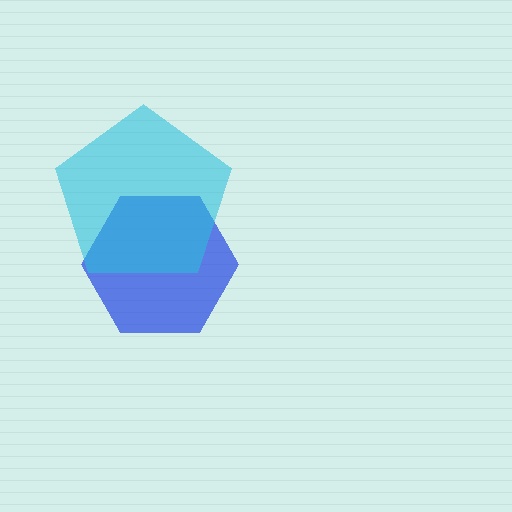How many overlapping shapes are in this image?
There are 2 overlapping shapes in the image.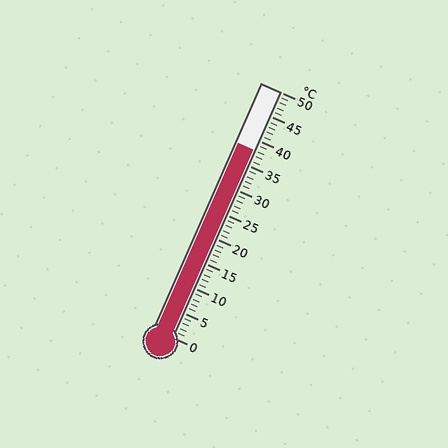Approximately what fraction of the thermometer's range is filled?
The thermometer is filled to approximately 75% of its range.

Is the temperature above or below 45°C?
The temperature is below 45°C.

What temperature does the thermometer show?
The thermometer shows approximately 38°C.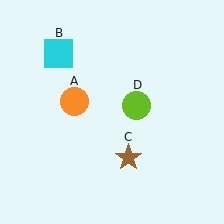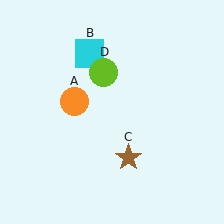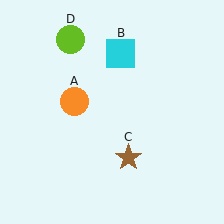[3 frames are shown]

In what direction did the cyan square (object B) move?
The cyan square (object B) moved right.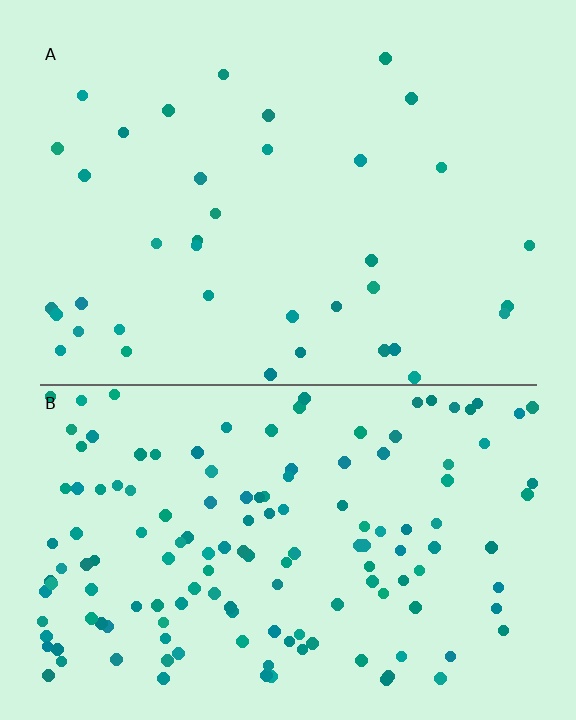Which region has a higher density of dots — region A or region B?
B (the bottom).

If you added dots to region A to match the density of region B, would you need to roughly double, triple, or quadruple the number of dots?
Approximately quadruple.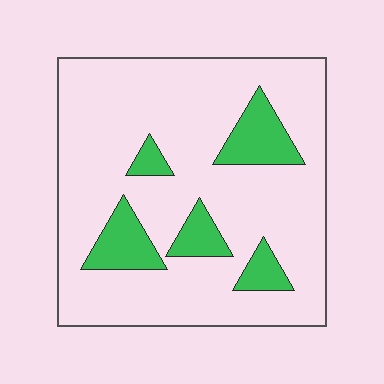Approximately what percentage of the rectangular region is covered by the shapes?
Approximately 15%.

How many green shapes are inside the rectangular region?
5.